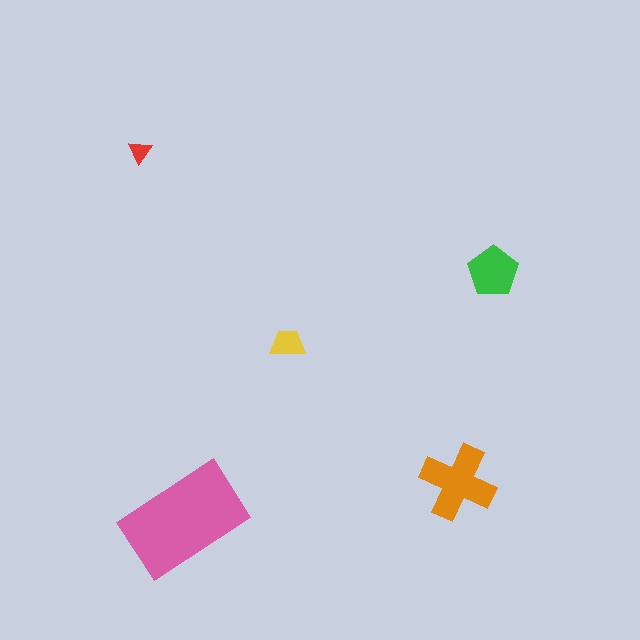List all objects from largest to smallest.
The pink rectangle, the orange cross, the green pentagon, the yellow trapezoid, the red triangle.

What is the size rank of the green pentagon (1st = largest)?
3rd.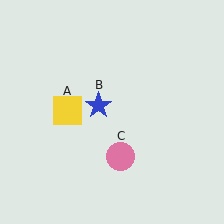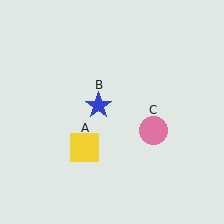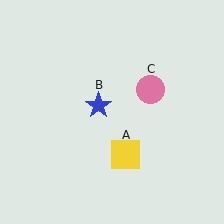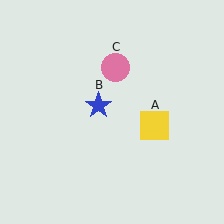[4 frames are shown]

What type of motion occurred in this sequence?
The yellow square (object A), pink circle (object C) rotated counterclockwise around the center of the scene.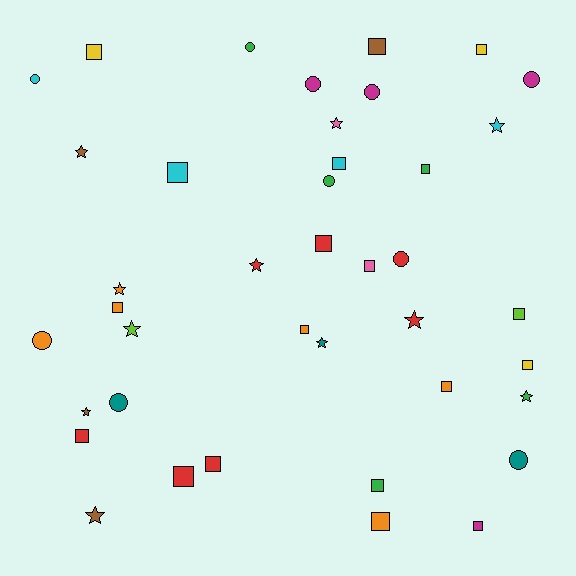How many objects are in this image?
There are 40 objects.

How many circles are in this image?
There are 10 circles.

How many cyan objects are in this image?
There are 4 cyan objects.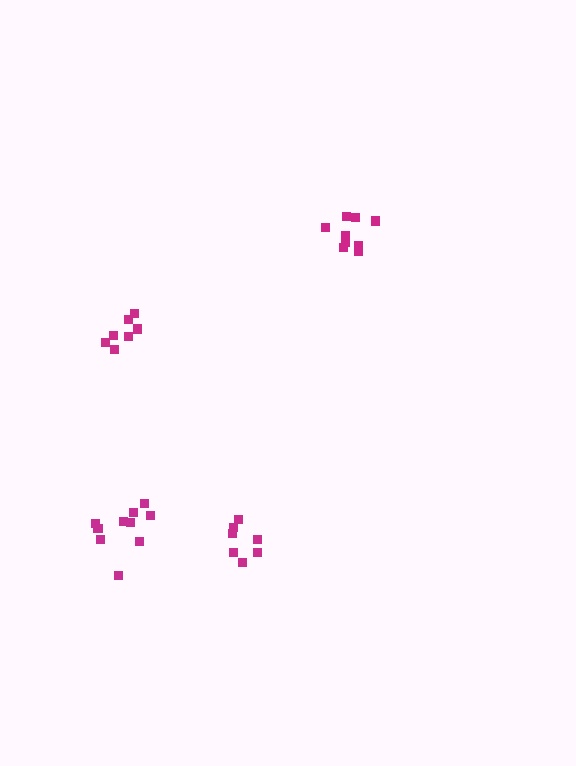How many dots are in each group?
Group 1: 7 dots, Group 2: 7 dots, Group 3: 10 dots, Group 4: 9 dots (33 total).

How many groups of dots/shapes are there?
There are 4 groups.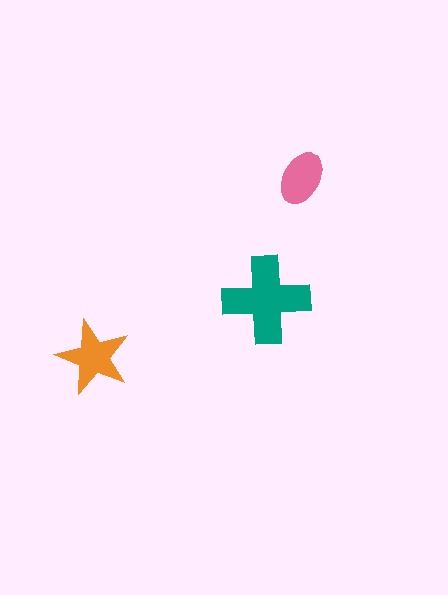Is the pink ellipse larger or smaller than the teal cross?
Smaller.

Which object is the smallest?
The pink ellipse.